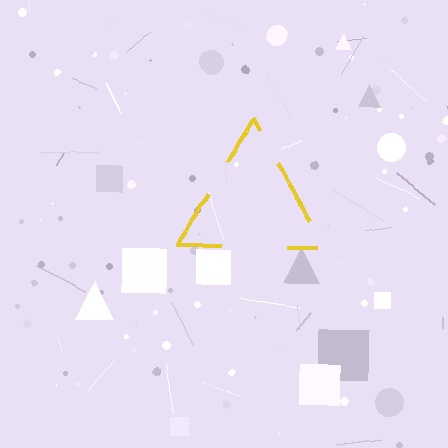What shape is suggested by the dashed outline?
The dashed outline suggests a triangle.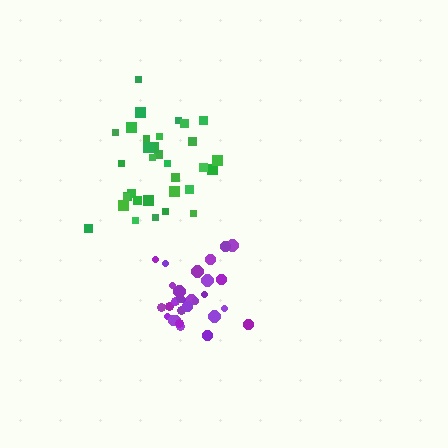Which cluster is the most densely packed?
Purple.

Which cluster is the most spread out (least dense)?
Green.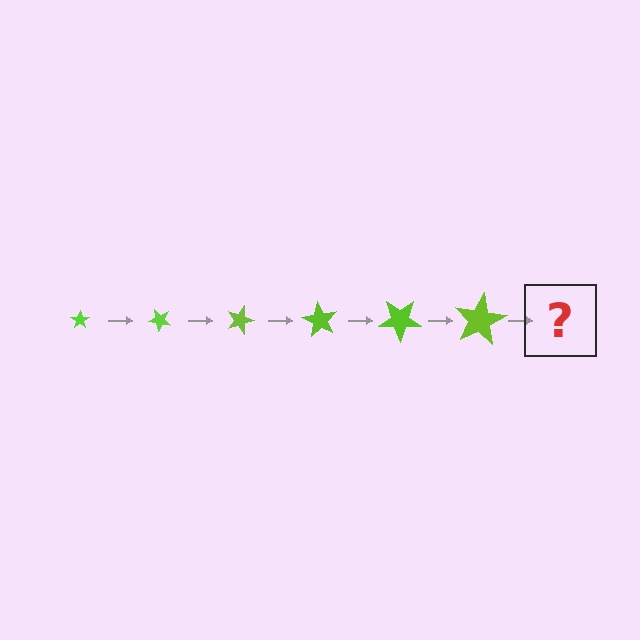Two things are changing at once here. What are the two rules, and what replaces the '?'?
The two rules are that the star grows larger each step and it rotates 45 degrees each step. The '?' should be a star, larger than the previous one and rotated 270 degrees from the start.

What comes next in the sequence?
The next element should be a star, larger than the previous one and rotated 270 degrees from the start.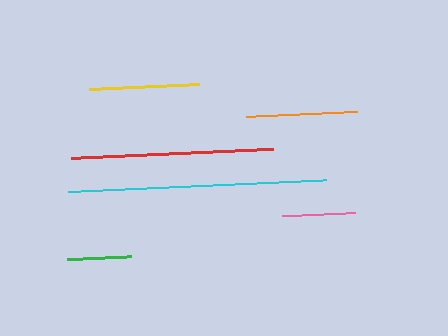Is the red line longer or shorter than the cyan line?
The cyan line is longer than the red line.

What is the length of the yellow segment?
The yellow segment is approximately 110 pixels long.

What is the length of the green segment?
The green segment is approximately 64 pixels long.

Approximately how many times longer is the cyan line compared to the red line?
The cyan line is approximately 1.3 times the length of the red line.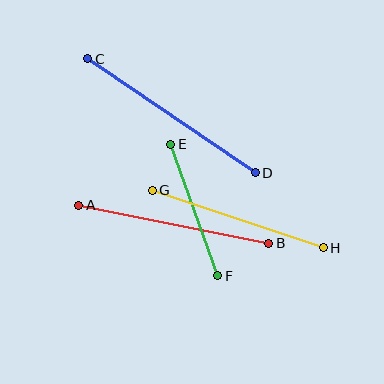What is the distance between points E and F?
The distance is approximately 139 pixels.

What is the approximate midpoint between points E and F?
The midpoint is at approximately (194, 210) pixels.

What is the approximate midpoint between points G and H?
The midpoint is at approximately (238, 219) pixels.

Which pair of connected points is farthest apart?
Points C and D are farthest apart.